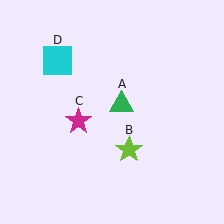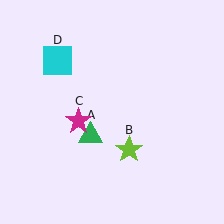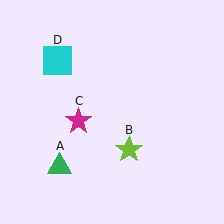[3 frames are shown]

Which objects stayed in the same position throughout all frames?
Lime star (object B) and magenta star (object C) and cyan square (object D) remained stationary.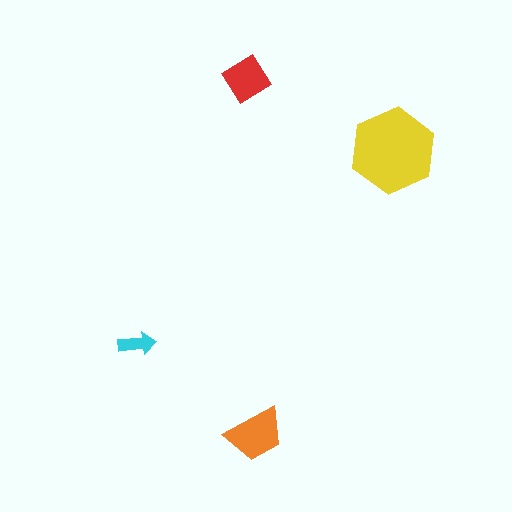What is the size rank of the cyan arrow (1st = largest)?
4th.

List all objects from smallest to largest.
The cyan arrow, the red diamond, the orange trapezoid, the yellow hexagon.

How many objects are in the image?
There are 4 objects in the image.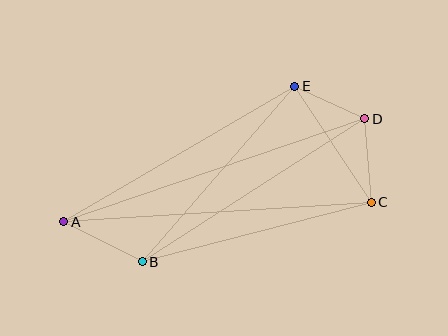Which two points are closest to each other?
Points D and E are closest to each other.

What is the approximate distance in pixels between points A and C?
The distance between A and C is approximately 308 pixels.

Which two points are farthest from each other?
Points A and D are farthest from each other.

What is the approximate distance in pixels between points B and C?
The distance between B and C is approximately 236 pixels.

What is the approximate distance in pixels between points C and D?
The distance between C and D is approximately 84 pixels.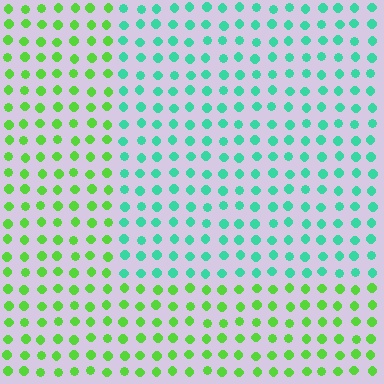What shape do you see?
I see a rectangle.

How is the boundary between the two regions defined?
The boundary is defined purely by a slight shift in hue (about 51 degrees). Spacing, size, and orientation are identical on both sides.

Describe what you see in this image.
The image is filled with small lime elements in a uniform arrangement. A rectangle-shaped region is visible where the elements are tinted to a slightly different hue, forming a subtle color boundary.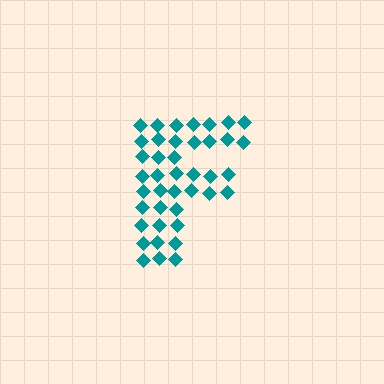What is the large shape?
The large shape is the letter F.